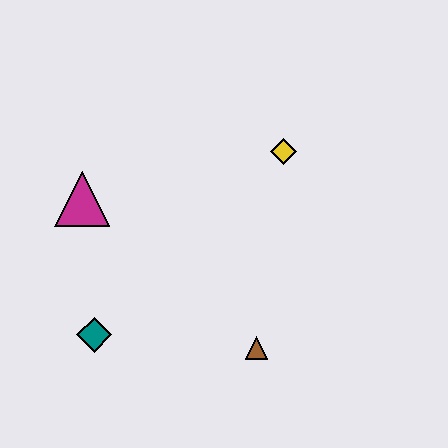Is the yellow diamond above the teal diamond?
Yes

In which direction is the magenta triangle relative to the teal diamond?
The magenta triangle is above the teal diamond.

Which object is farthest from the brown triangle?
The magenta triangle is farthest from the brown triangle.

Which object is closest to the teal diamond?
The magenta triangle is closest to the teal diamond.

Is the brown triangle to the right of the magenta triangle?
Yes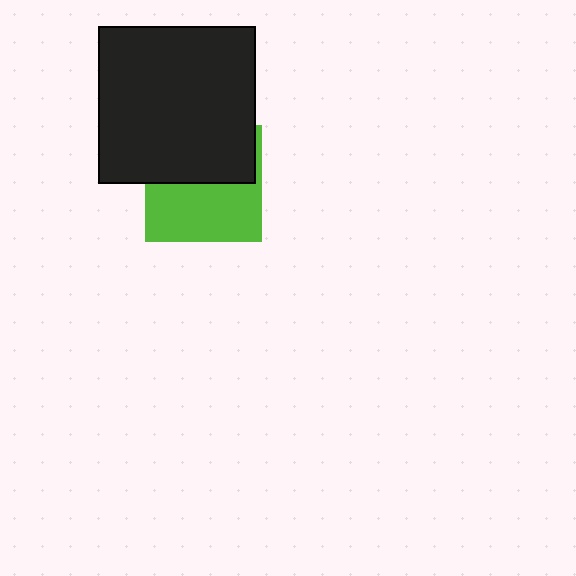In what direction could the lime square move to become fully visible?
The lime square could move down. That would shift it out from behind the black square entirely.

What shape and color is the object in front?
The object in front is a black square.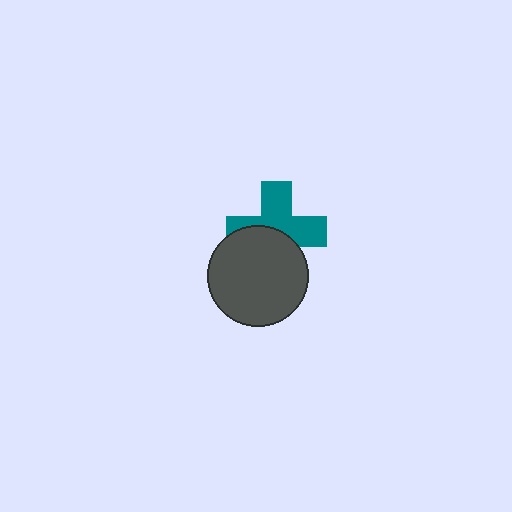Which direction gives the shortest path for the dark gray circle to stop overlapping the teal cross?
Moving down gives the shortest separation.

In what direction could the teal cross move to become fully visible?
The teal cross could move up. That would shift it out from behind the dark gray circle entirely.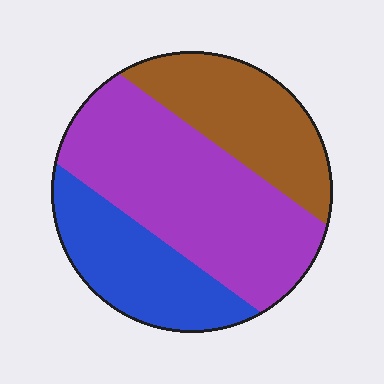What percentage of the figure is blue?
Blue takes up between a sixth and a third of the figure.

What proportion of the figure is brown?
Brown takes up about one quarter (1/4) of the figure.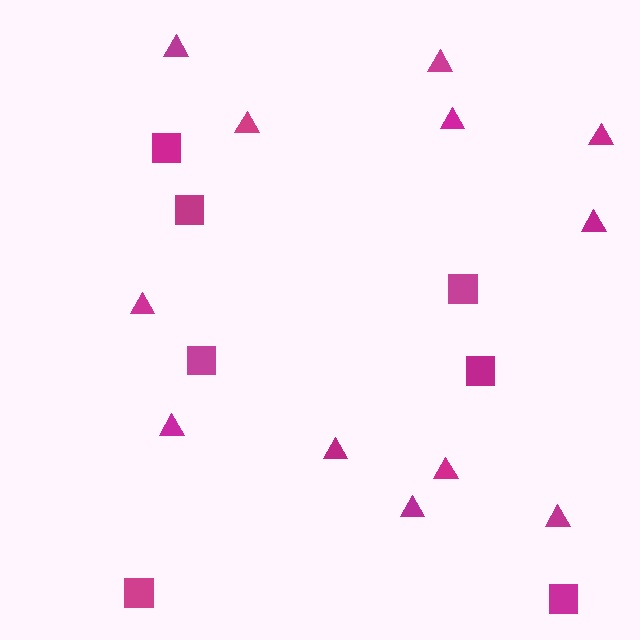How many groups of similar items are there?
There are 2 groups: one group of triangles (12) and one group of squares (7).